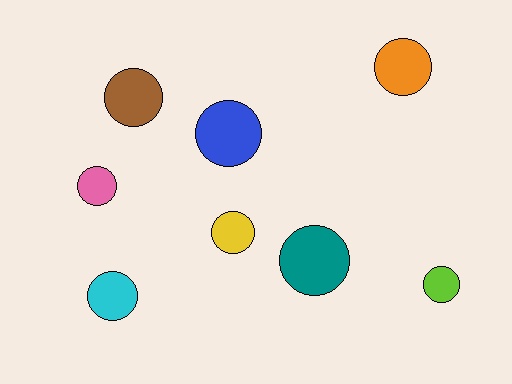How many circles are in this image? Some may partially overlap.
There are 8 circles.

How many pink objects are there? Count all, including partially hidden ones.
There is 1 pink object.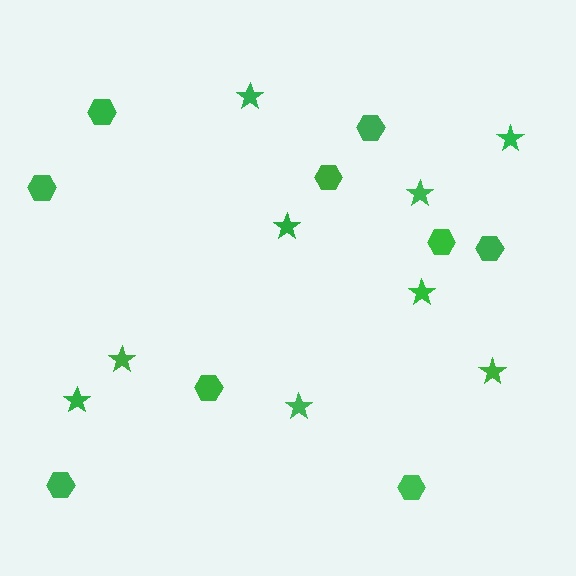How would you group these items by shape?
There are 2 groups: one group of hexagons (9) and one group of stars (9).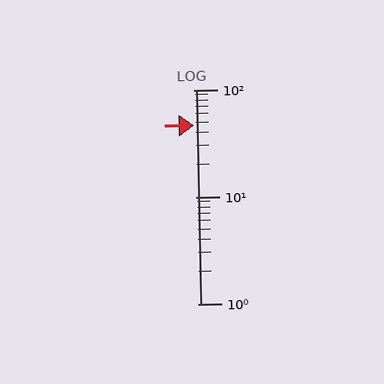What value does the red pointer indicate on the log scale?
The pointer indicates approximately 47.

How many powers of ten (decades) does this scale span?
The scale spans 2 decades, from 1 to 100.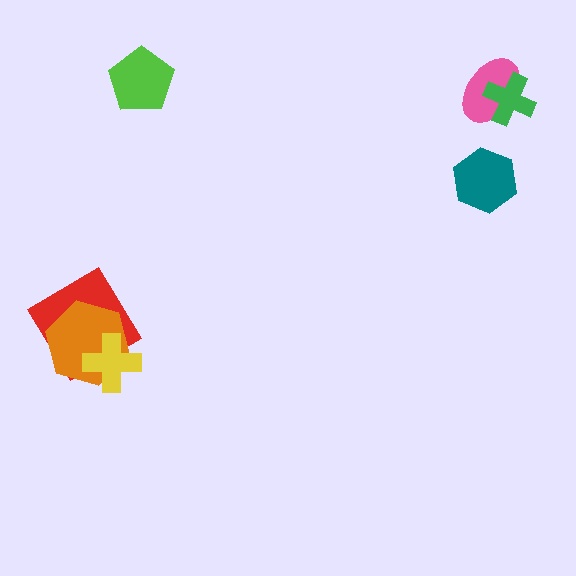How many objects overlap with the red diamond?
2 objects overlap with the red diamond.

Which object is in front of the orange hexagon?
The yellow cross is in front of the orange hexagon.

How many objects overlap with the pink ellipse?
1 object overlaps with the pink ellipse.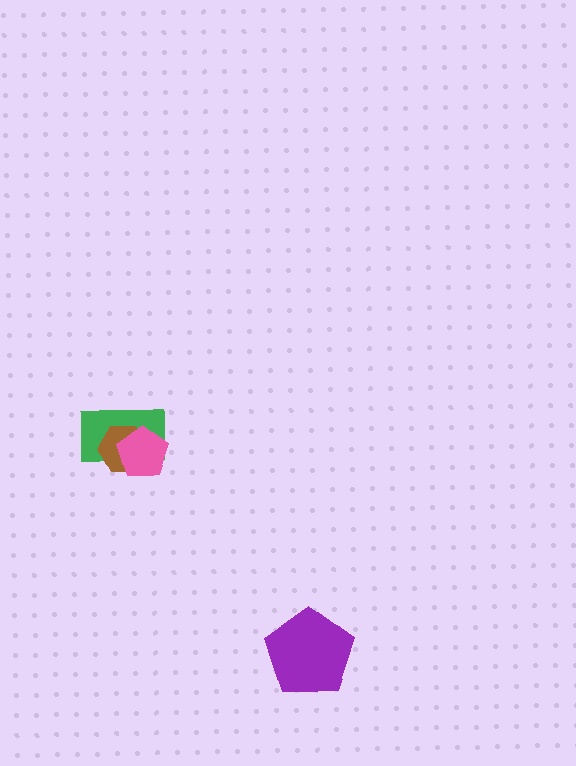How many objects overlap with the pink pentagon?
2 objects overlap with the pink pentagon.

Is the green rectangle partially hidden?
Yes, it is partially covered by another shape.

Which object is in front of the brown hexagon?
The pink pentagon is in front of the brown hexagon.